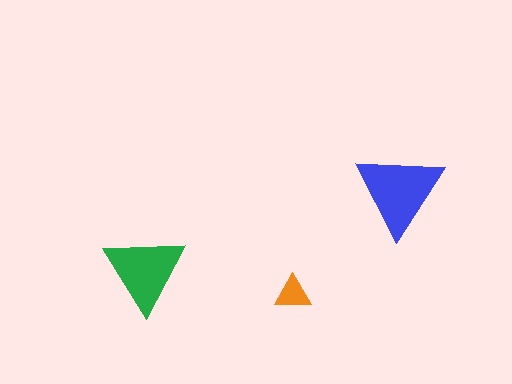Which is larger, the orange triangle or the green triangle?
The green one.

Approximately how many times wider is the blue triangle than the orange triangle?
About 2.5 times wider.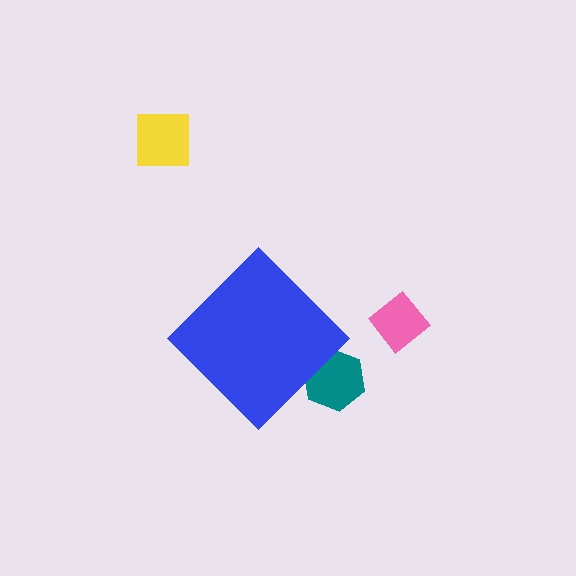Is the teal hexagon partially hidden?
Yes, the teal hexagon is partially hidden behind the blue diamond.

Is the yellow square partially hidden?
No, the yellow square is fully visible.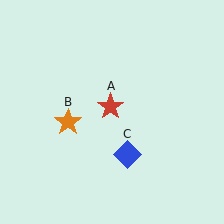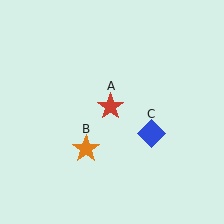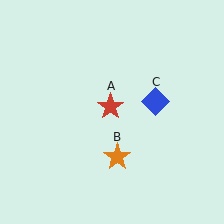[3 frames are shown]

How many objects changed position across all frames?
2 objects changed position: orange star (object B), blue diamond (object C).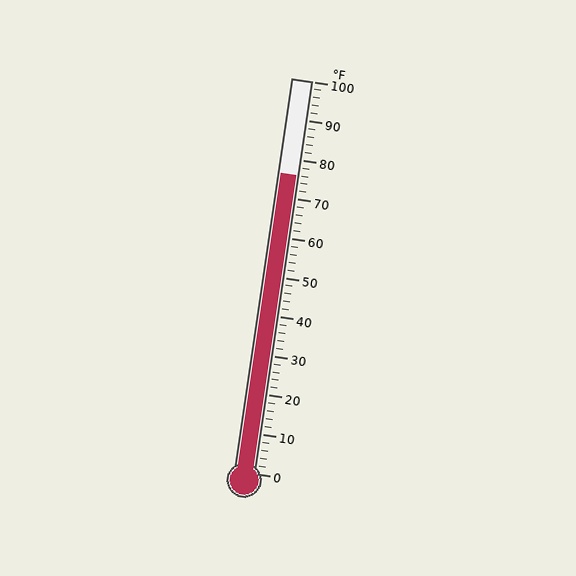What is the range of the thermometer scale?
The thermometer scale ranges from 0°F to 100°F.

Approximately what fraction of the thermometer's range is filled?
The thermometer is filled to approximately 75% of its range.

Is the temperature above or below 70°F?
The temperature is above 70°F.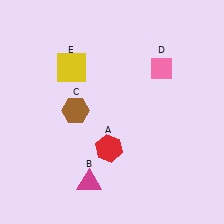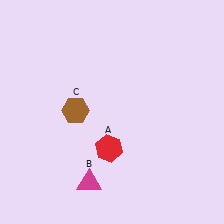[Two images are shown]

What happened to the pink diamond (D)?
The pink diamond (D) was removed in Image 2. It was in the top-right area of Image 1.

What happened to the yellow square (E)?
The yellow square (E) was removed in Image 2. It was in the top-left area of Image 1.